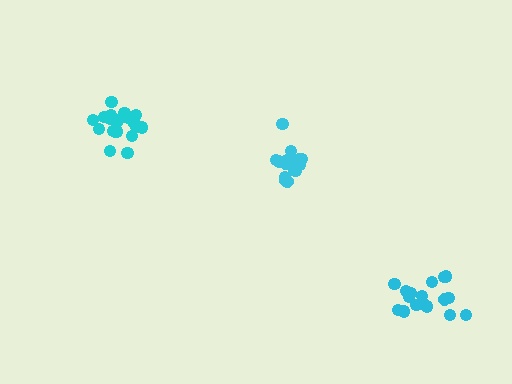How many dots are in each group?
Group 1: 18 dots, Group 2: 19 dots, Group 3: 18 dots (55 total).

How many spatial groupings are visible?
There are 3 spatial groupings.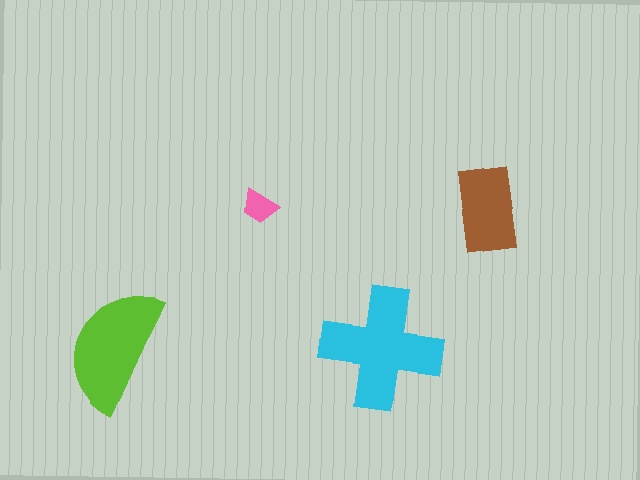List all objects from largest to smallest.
The cyan cross, the lime semicircle, the brown rectangle, the pink trapezoid.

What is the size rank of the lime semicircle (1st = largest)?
2nd.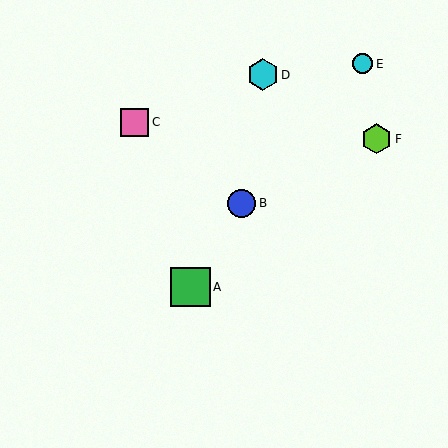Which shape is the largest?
The green square (labeled A) is the largest.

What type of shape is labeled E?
Shape E is a cyan circle.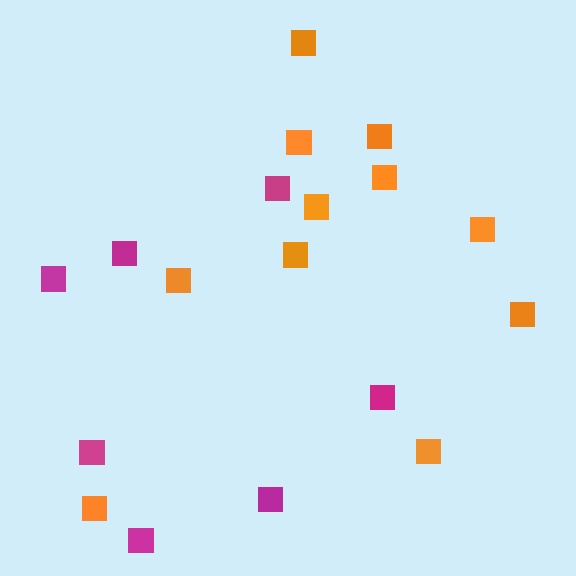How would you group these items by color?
There are 2 groups: one group of magenta squares (7) and one group of orange squares (11).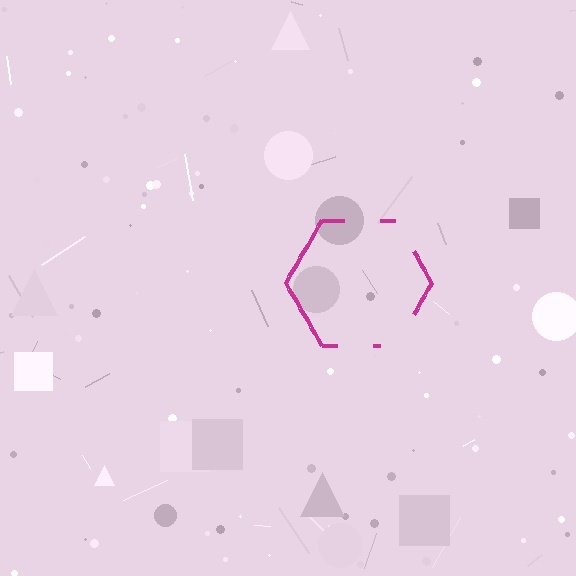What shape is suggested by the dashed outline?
The dashed outline suggests a hexagon.